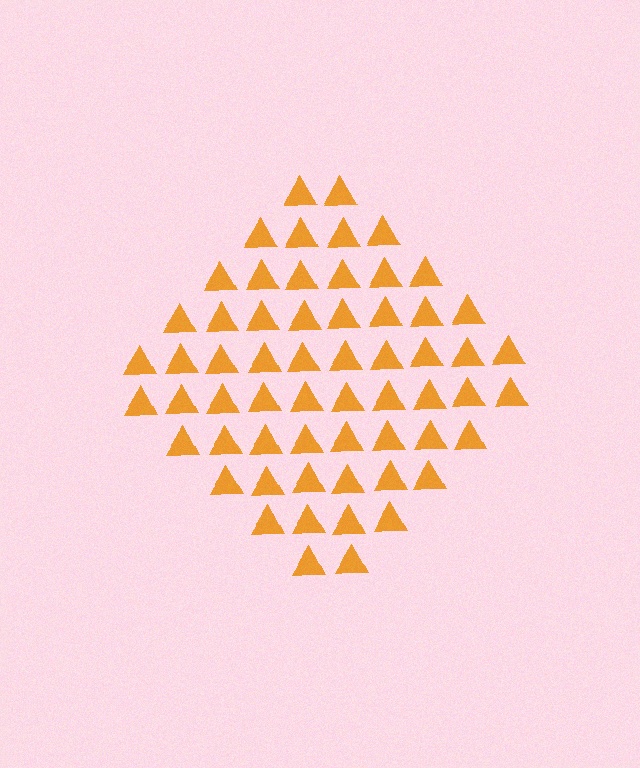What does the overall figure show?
The overall figure shows a diamond.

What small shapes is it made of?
It is made of small triangles.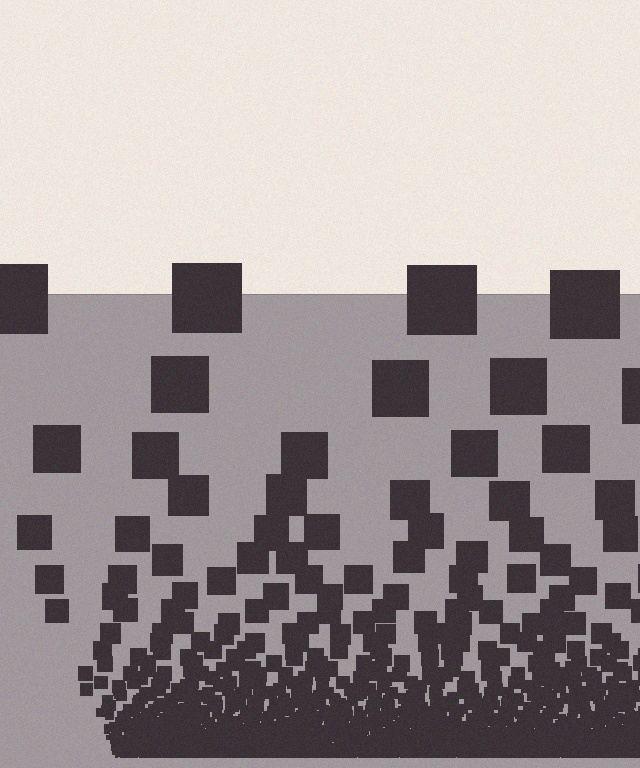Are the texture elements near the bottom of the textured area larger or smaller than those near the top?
Smaller. The gradient is inverted — elements near the bottom are smaller and denser.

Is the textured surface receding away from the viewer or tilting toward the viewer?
The surface appears to tilt toward the viewer. Texture elements get larger and sparser toward the top.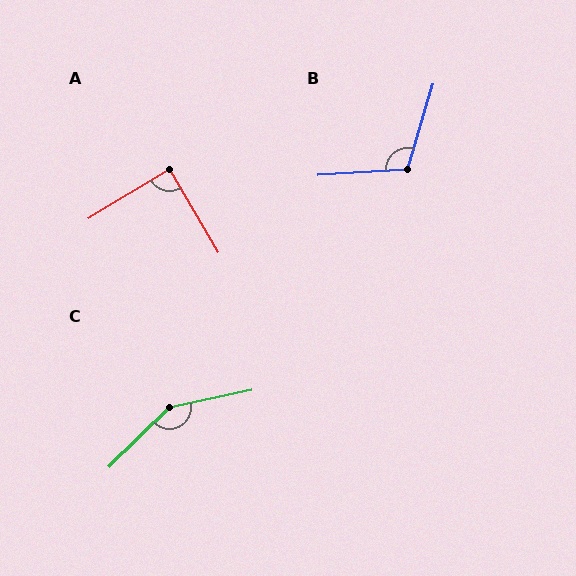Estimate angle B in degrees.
Approximately 110 degrees.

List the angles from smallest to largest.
A (89°), B (110°), C (148°).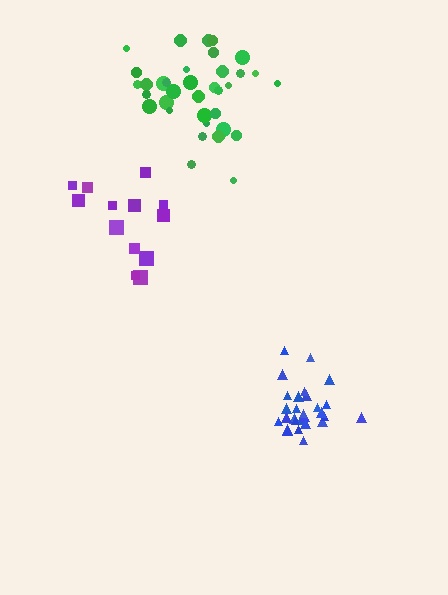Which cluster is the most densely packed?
Blue.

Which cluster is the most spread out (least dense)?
Purple.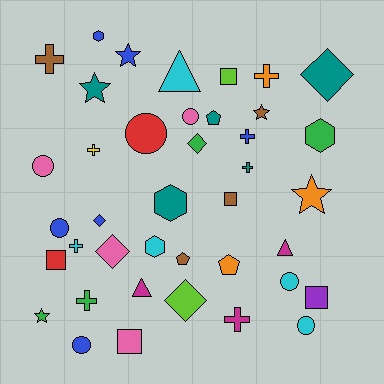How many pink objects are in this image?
There are 4 pink objects.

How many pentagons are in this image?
There are 3 pentagons.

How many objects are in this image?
There are 40 objects.